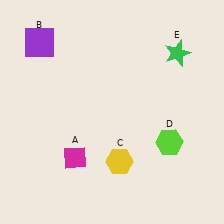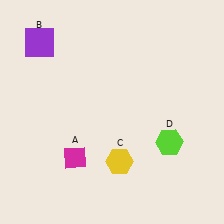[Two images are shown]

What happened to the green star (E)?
The green star (E) was removed in Image 2. It was in the top-right area of Image 1.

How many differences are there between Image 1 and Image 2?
There is 1 difference between the two images.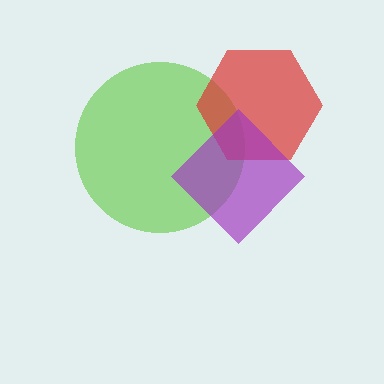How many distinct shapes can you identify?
There are 3 distinct shapes: a lime circle, a red hexagon, a purple diamond.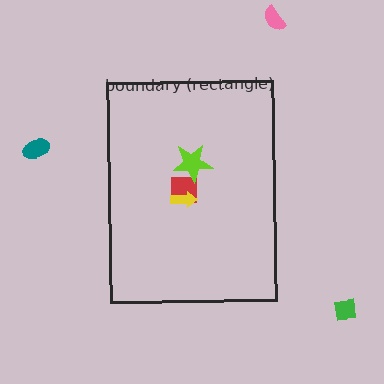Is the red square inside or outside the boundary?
Inside.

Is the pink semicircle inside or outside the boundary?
Outside.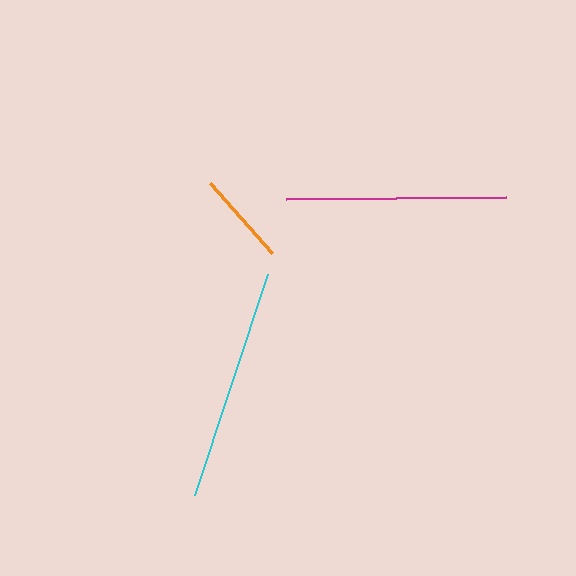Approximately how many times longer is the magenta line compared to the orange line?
The magenta line is approximately 2.4 times the length of the orange line.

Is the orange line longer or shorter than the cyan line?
The cyan line is longer than the orange line.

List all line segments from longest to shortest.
From longest to shortest: cyan, magenta, orange.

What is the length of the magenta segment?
The magenta segment is approximately 220 pixels long.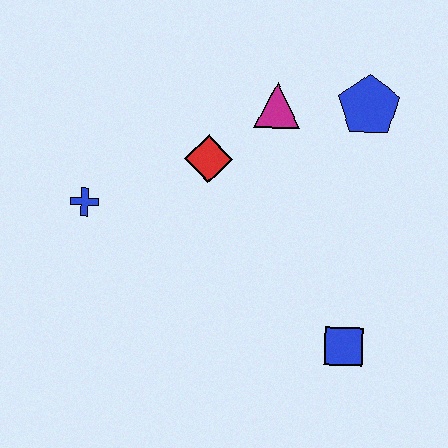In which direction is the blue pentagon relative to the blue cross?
The blue pentagon is to the right of the blue cross.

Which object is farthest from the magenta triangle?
The blue square is farthest from the magenta triangle.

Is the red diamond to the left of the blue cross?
No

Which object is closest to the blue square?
The red diamond is closest to the blue square.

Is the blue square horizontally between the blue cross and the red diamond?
No